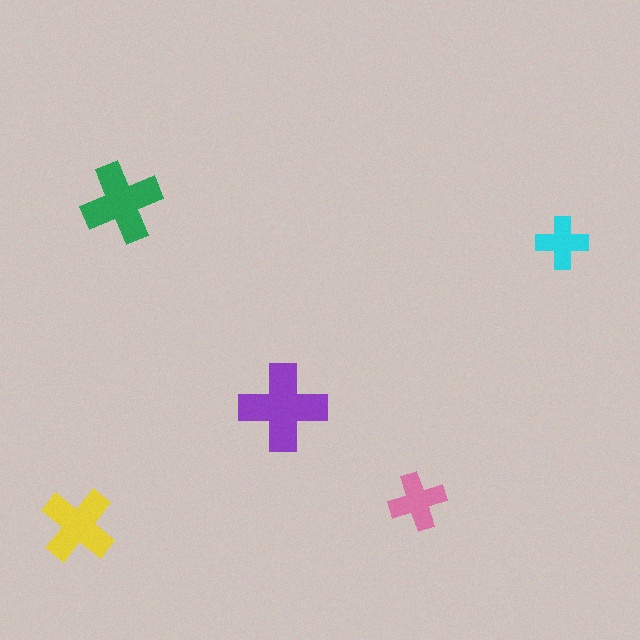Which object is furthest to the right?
The cyan cross is rightmost.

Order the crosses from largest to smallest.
the purple one, the green one, the yellow one, the pink one, the cyan one.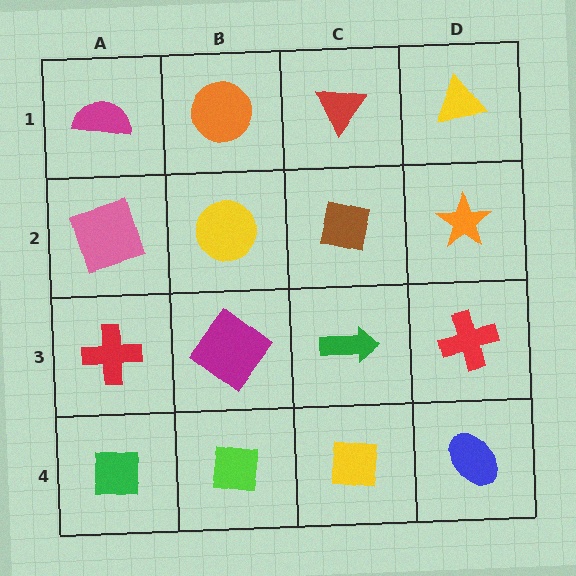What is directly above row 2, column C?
A red triangle.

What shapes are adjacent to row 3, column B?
A yellow circle (row 2, column B), a lime square (row 4, column B), a red cross (row 3, column A), a green arrow (row 3, column C).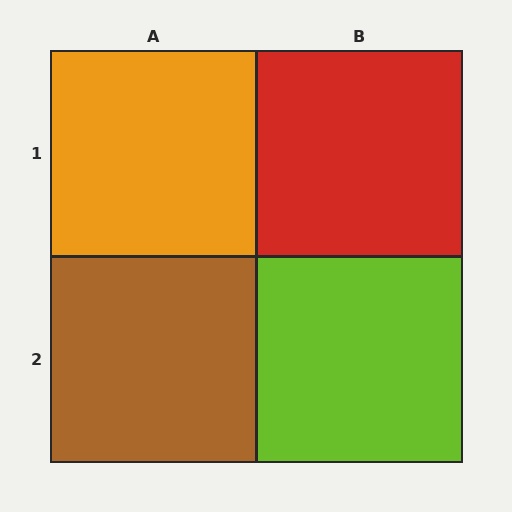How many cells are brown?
1 cell is brown.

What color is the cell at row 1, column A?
Orange.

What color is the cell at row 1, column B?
Red.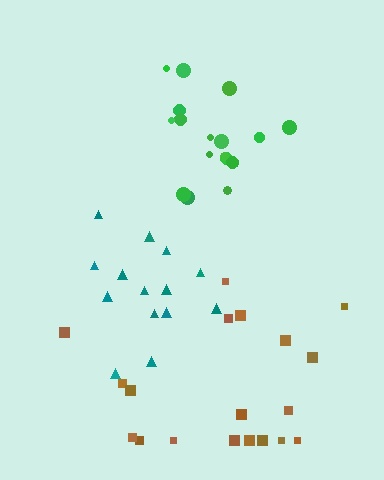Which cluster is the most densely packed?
Green.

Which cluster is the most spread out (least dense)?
Brown.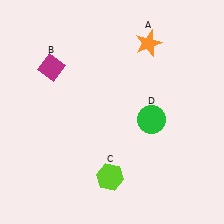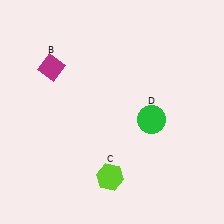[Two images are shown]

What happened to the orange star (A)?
The orange star (A) was removed in Image 2. It was in the top-right area of Image 1.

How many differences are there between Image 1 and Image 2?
There is 1 difference between the two images.